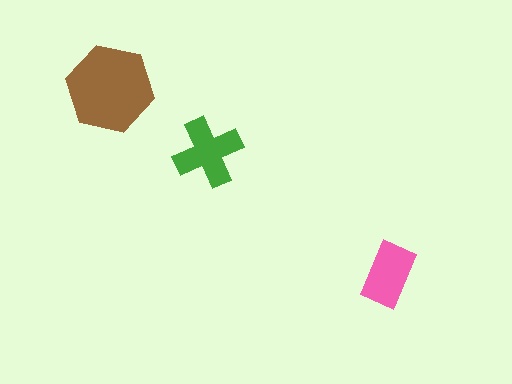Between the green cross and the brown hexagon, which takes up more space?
The brown hexagon.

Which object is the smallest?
The pink rectangle.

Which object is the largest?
The brown hexagon.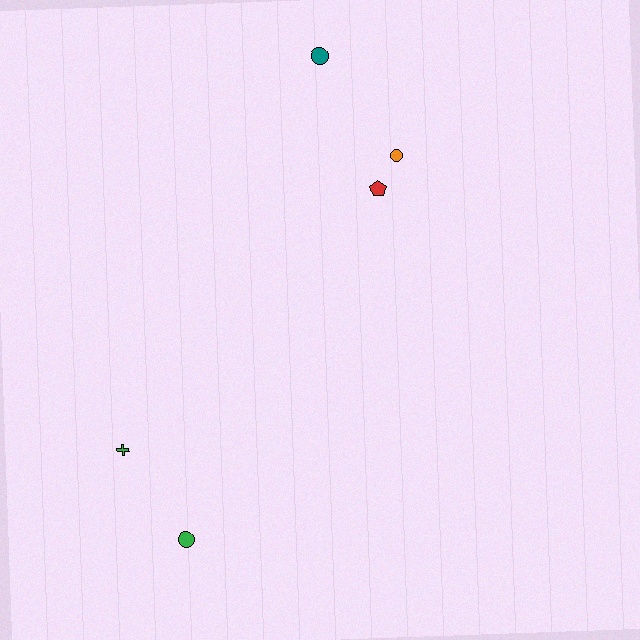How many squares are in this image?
There are no squares.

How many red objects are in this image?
There is 1 red object.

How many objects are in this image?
There are 5 objects.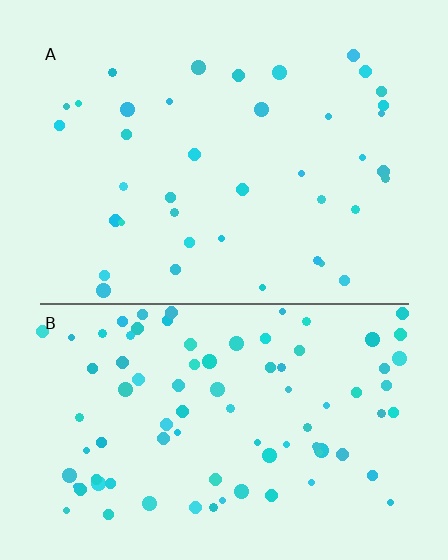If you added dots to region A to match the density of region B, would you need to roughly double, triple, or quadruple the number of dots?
Approximately double.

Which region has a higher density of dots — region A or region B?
B (the bottom).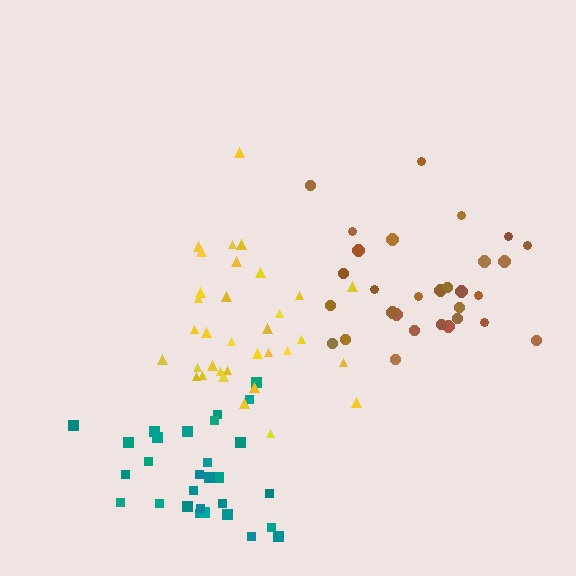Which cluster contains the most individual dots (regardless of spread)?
Yellow (34).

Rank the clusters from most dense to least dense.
yellow, teal, brown.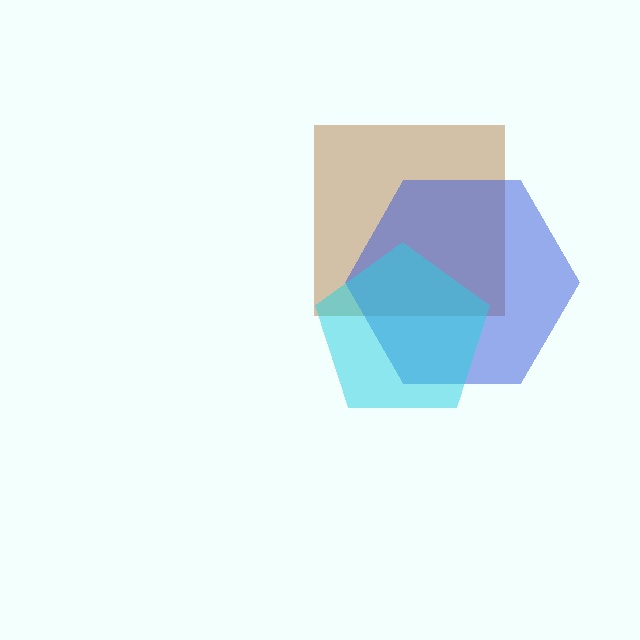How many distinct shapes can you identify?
There are 3 distinct shapes: a brown square, a blue hexagon, a cyan pentagon.